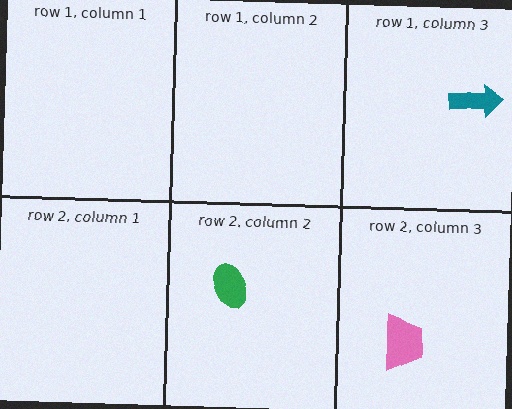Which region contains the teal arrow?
The row 1, column 3 region.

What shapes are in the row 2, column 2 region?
The green ellipse.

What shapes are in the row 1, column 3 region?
The teal arrow.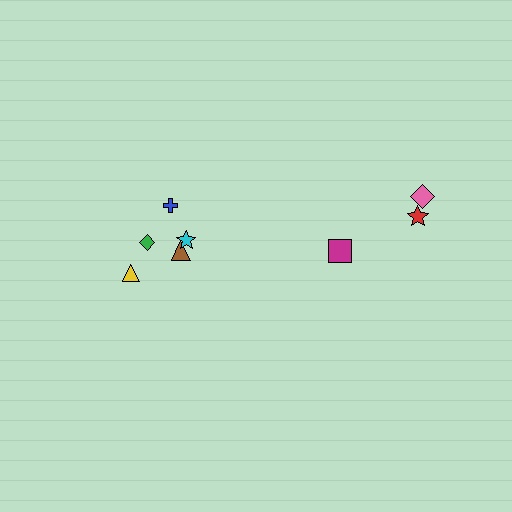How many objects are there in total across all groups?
There are 8 objects.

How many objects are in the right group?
There are 3 objects.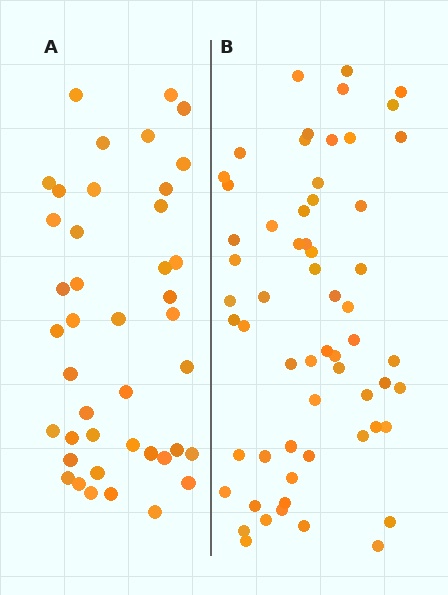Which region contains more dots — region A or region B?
Region B (the right region) has more dots.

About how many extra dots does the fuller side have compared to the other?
Region B has approximately 20 more dots than region A.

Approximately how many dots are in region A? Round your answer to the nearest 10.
About 40 dots. (The exact count is 42, which rounds to 40.)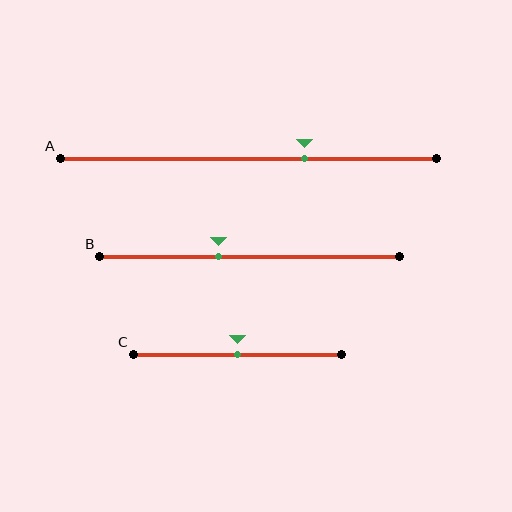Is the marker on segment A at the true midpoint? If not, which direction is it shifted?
No, the marker on segment A is shifted to the right by about 15% of the segment length.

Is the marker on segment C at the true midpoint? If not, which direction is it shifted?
Yes, the marker on segment C is at the true midpoint.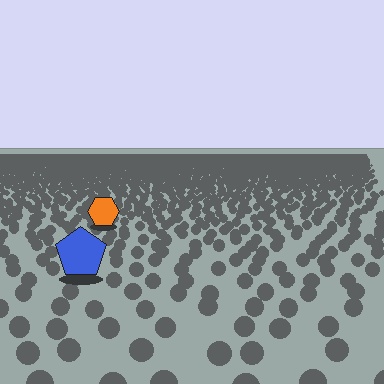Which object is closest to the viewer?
The blue pentagon is closest. The texture marks near it are larger and more spread out.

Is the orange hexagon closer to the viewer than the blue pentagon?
No. The blue pentagon is closer — you can tell from the texture gradient: the ground texture is coarser near it.